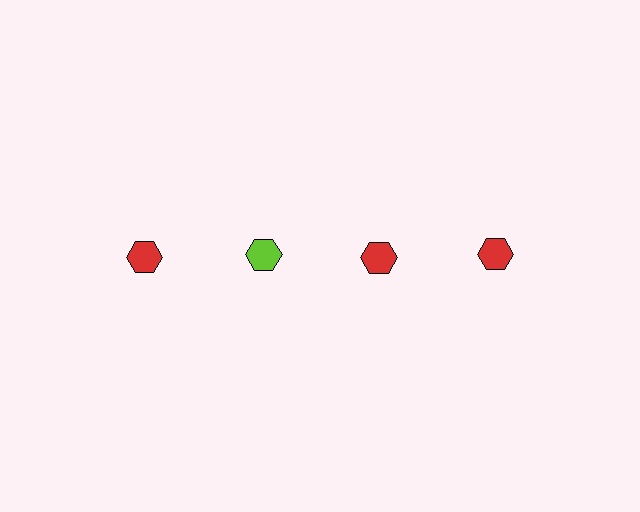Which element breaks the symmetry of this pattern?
The lime hexagon in the top row, second from left column breaks the symmetry. All other shapes are red hexagons.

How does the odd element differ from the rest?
It has a different color: lime instead of red.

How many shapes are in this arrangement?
There are 4 shapes arranged in a grid pattern.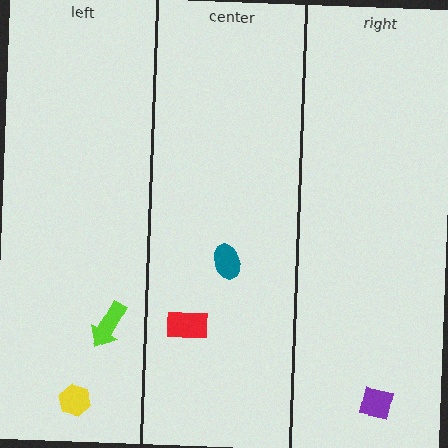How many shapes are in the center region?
2.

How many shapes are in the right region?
1.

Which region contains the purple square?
The right region.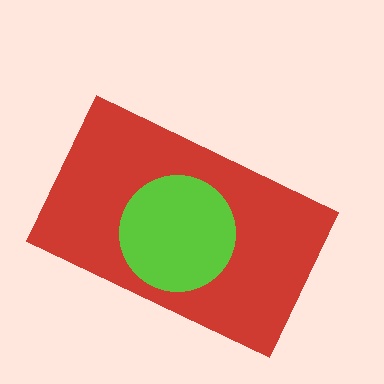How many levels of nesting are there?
2.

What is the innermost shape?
The lime circle.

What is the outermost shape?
The red rectangle.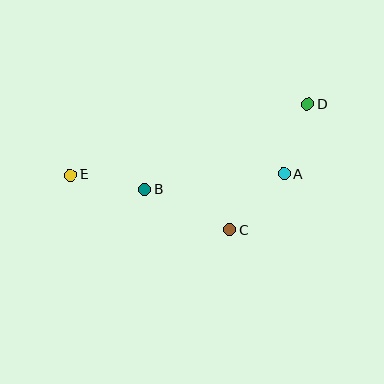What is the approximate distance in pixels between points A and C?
The distance between A and C is approximately 78 pixels.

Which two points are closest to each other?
Points A and D are closest to each other.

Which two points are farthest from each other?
Points D and E are farthest from each other.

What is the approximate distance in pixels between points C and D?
The distance between C and D is approximately 148 pixels.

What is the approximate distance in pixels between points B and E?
The distance between B and E is approximately 76 pixels.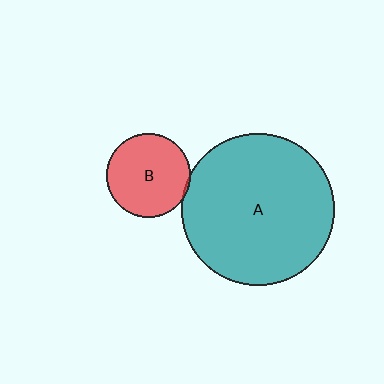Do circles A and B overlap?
Yes.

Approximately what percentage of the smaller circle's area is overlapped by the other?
Approximately 5%.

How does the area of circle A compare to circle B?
Approximately 3.3 times.